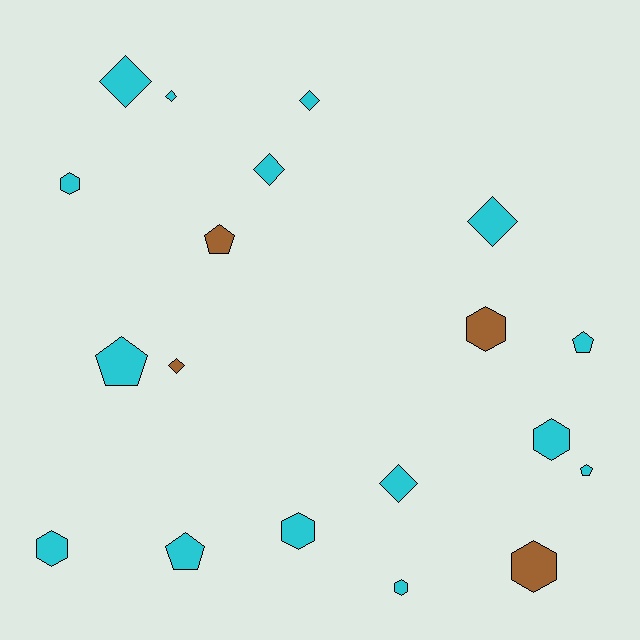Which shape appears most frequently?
Diamond, with 7 objects.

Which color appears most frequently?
Cyan, with 15 objects.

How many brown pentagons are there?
There is 1 brown pentagon.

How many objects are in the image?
There are 19 objects.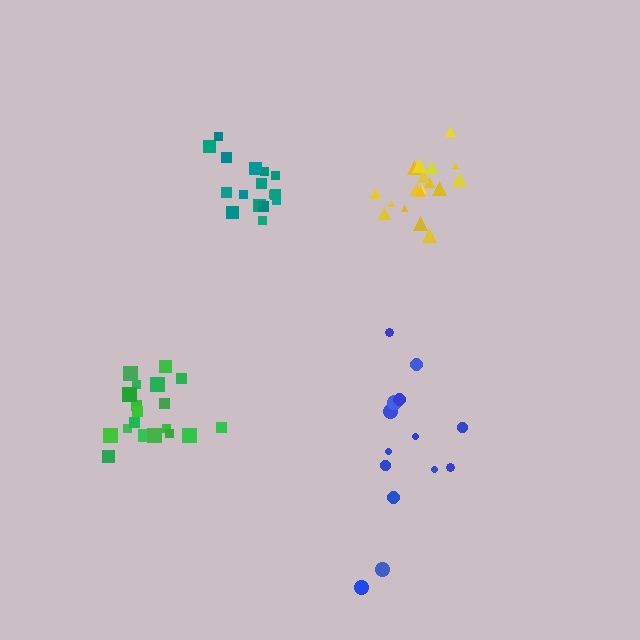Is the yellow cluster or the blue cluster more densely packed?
Yellow.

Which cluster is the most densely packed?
Teal.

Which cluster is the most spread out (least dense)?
Blue.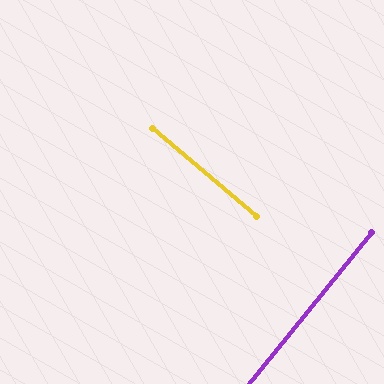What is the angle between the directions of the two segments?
Approximately 89 degrees.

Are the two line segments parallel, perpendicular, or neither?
Perpendicular — they meet at approximately 89°.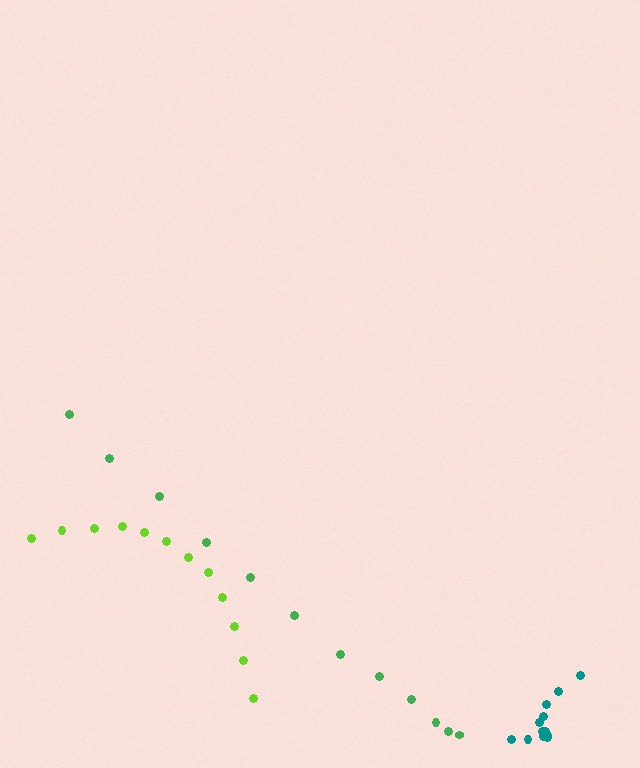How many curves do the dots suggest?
There are 3 distinct paths.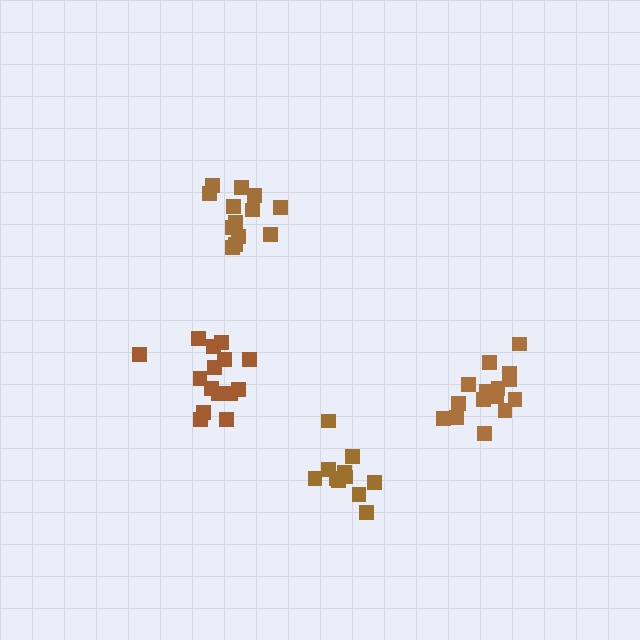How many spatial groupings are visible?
There are 4 spatial groupings.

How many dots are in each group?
Group 1: 15 dots, Group 2: 11 dots, Group 3: 15 dots, Group 4: 13 dots (54 total).